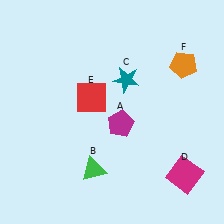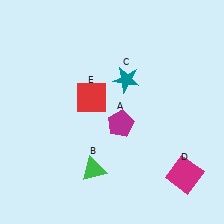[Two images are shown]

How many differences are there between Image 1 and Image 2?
There is 1 difference between the two images.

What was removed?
The orange pentagon (F) was removed in Image 2.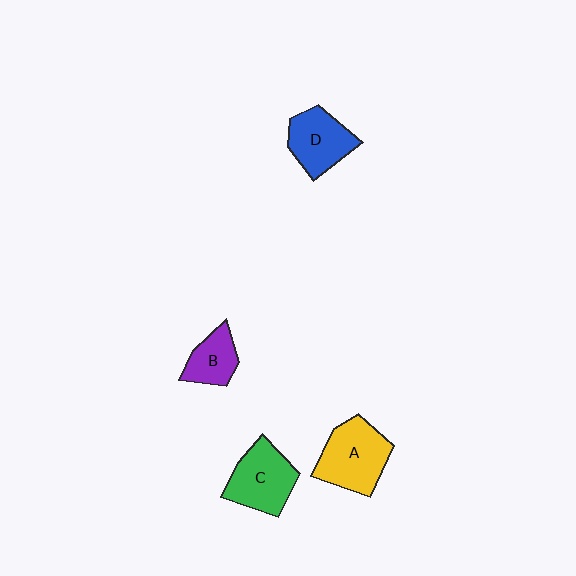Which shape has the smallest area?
Shape B (purple).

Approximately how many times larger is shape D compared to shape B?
Approximately 1.4 times.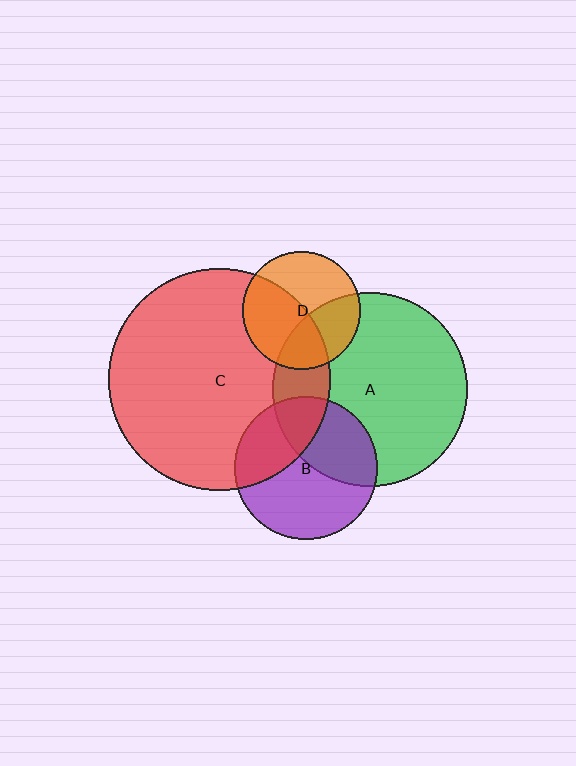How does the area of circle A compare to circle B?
Approximately 1.9 times.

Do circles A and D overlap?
Yes.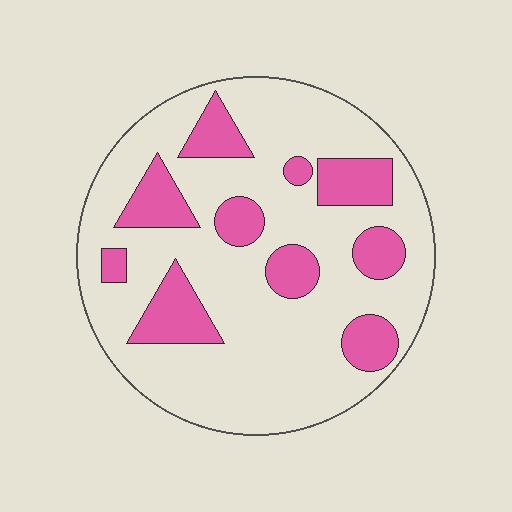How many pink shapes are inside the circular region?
10.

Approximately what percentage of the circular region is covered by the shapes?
Approximately 25%.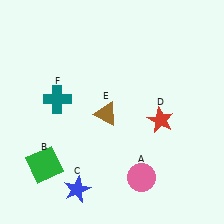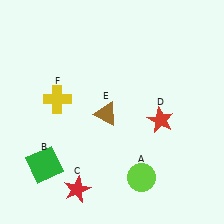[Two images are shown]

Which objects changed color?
A changed from pink to lime. C changed from blue to red. F changed from teal to yellow.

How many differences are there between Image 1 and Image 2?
There are 3 differences between the two images.